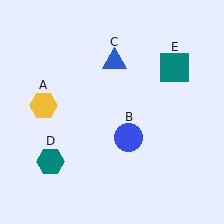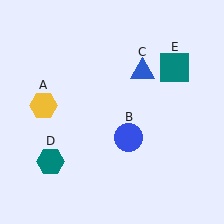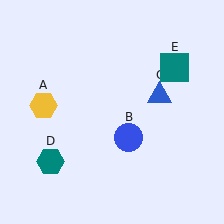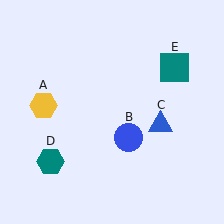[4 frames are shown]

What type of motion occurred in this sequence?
The blue triangle (object C) rotated clockwise around the center of the scene.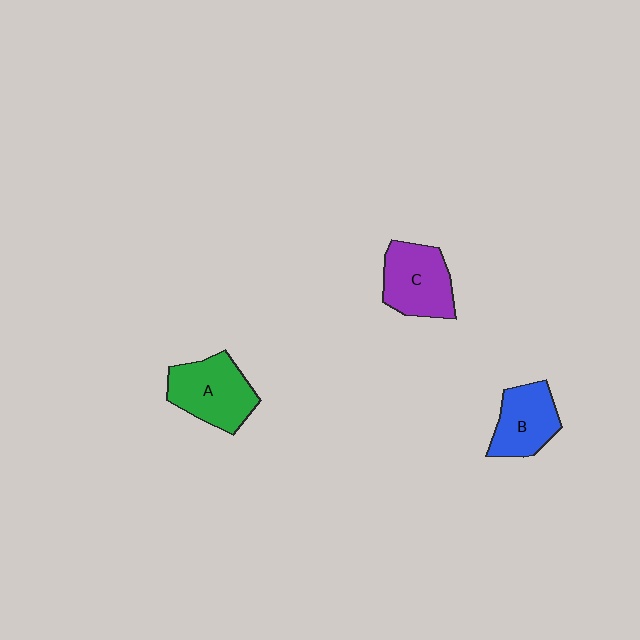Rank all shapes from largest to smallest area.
From largest to smallest: A (green), C (purple), B (blue).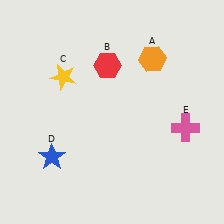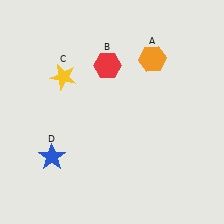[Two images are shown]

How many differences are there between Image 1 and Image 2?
There is 1 difference between the two images.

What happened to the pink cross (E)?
The pink cross (E) was removed in Image 2. It was in the bottom-right area of Image 1.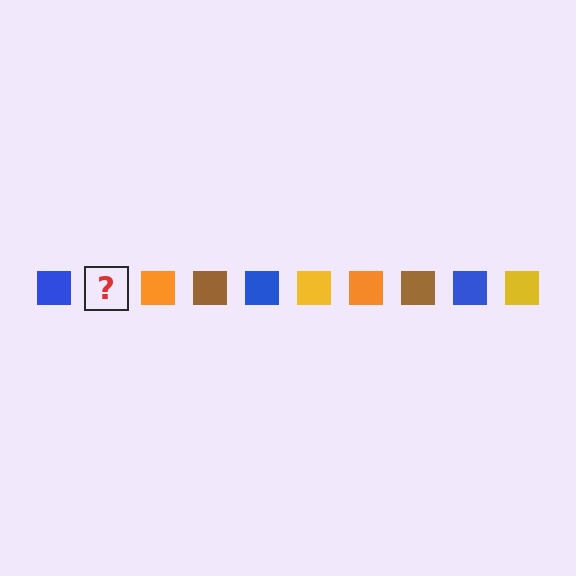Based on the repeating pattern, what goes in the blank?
The blank should be a yellow square.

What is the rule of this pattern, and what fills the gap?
The rule is that the pattern cycles through blue, yellow, orange, brown squares. The gap should be filled with a yellow square.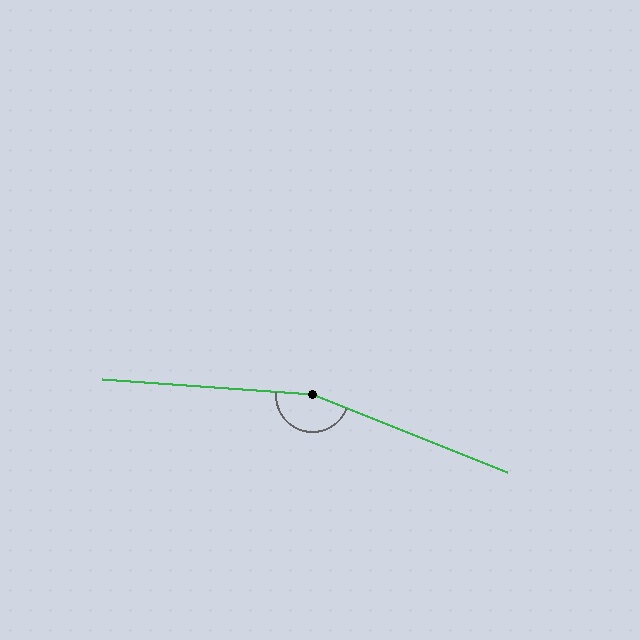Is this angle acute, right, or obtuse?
It is obtuse.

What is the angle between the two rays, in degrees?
Approximately 162 degrees.